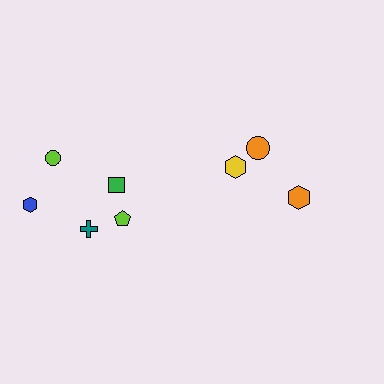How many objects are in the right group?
There are 3 objects.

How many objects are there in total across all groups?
There are 8 objects.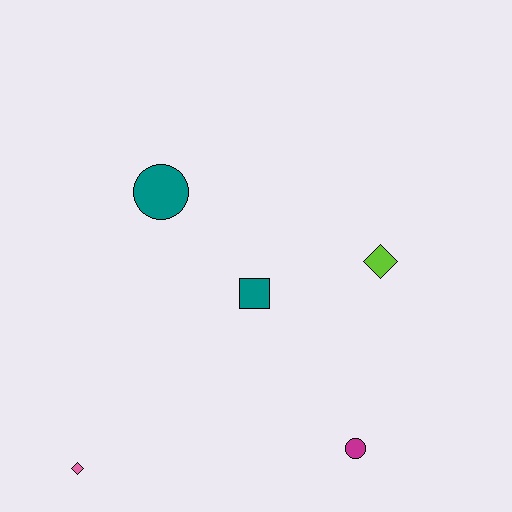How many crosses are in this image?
There are no crosses.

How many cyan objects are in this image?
There are no cyan objects.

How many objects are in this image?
There are 5 objects.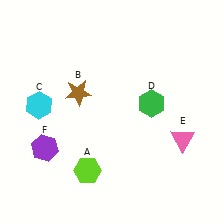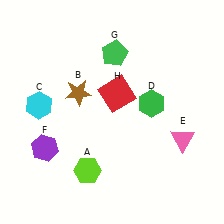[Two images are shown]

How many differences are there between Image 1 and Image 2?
There are 2 differences between the two images.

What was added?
A green pentagon (G), a red square (H) were added in Image 2.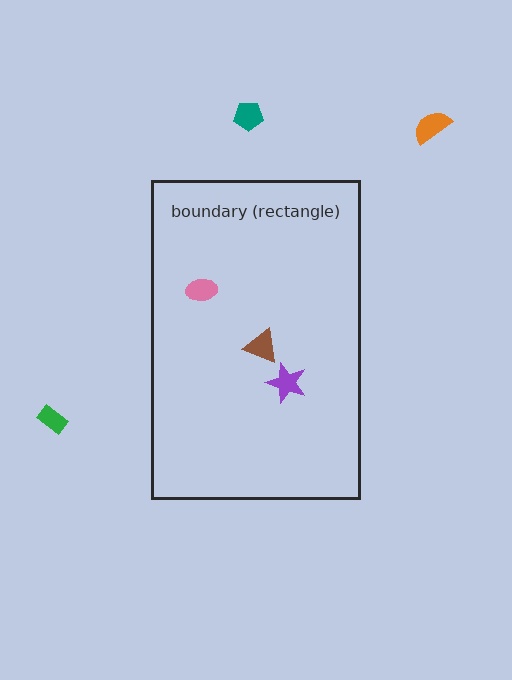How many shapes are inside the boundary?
3 inside, 3 outside.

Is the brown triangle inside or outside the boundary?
Inside.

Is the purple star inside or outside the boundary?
Inside.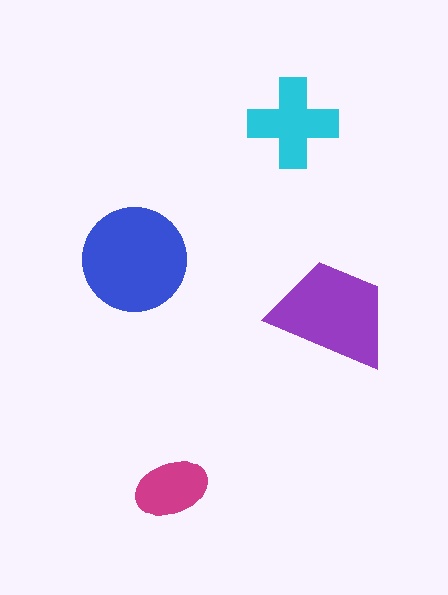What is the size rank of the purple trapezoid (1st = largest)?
2nd.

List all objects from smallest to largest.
The magenta ellipse, the cyan cross, the purple trapezoid, the blue circle.